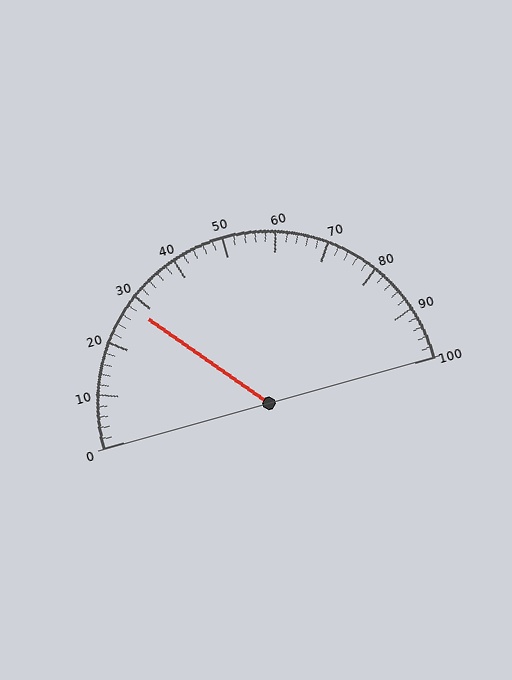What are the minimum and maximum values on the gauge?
The gauge ranges from 0 to 100.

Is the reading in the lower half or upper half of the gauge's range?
The reading is in the lower half of the range (0 to 100).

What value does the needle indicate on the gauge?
The needle indicates approximately 28.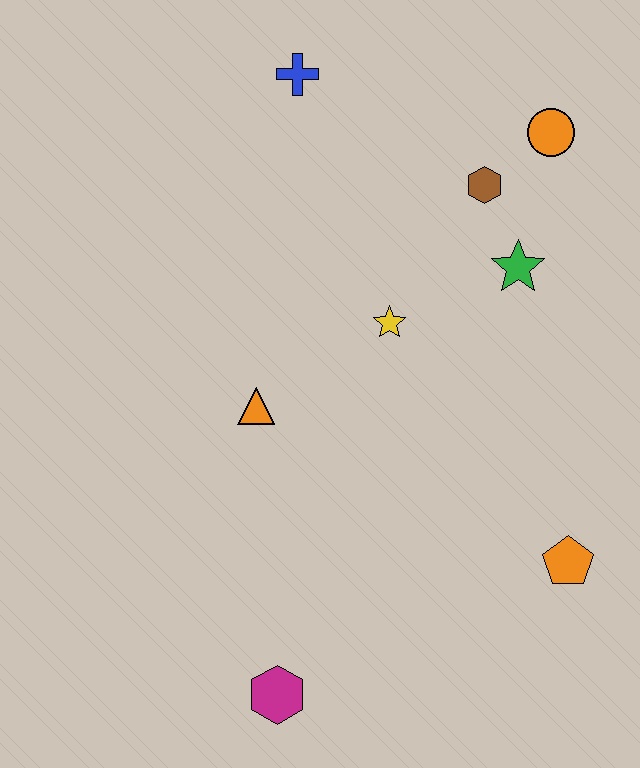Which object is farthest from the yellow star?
The magenta hexagon is farthest from the yellow star.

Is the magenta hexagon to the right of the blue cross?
No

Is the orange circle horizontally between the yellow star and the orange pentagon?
Yes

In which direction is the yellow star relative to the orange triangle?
The yellow star is to the right of the orange triangle.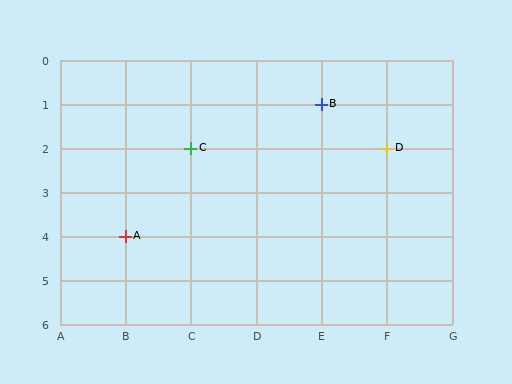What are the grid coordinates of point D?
Point D is at grid coordinates (F, 2).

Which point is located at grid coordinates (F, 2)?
Point D is at (F, 2).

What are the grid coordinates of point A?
Point A is at grid coordinates (B, 4).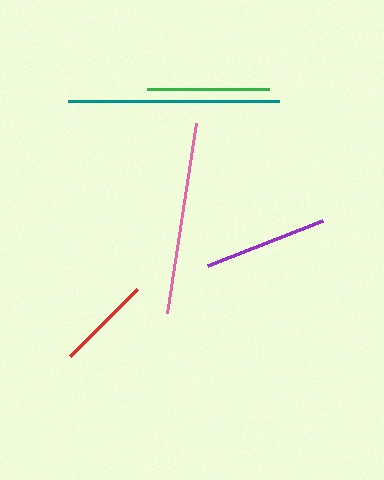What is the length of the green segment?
The green segment is approximately 122 pixels long.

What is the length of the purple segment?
The purple segment is approximately 124 pixels long.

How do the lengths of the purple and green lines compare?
The purple and green lines are approximately the same length.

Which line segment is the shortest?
The red line is the shortest at approximately 95 pixels.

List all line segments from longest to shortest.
From longest to shortest: teal, pink, purple, green, red.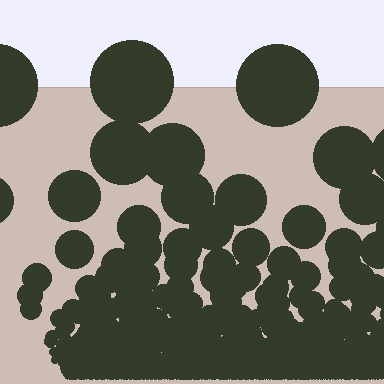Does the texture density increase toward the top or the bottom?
Density increases toward the bottom.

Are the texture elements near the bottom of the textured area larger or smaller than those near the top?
Smaller. The gradient is inverted — elements near the bottom are smaller and denser.